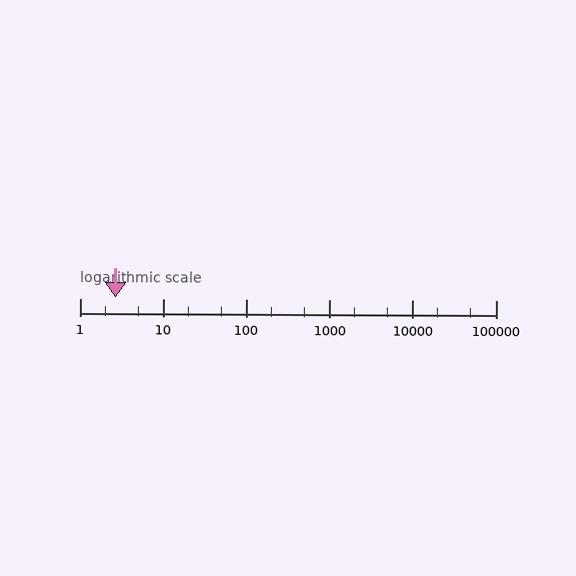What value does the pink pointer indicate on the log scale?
The pointer indicates approximately 2.7.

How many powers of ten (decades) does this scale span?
The scale spans 5 decades, from 1 to 100000.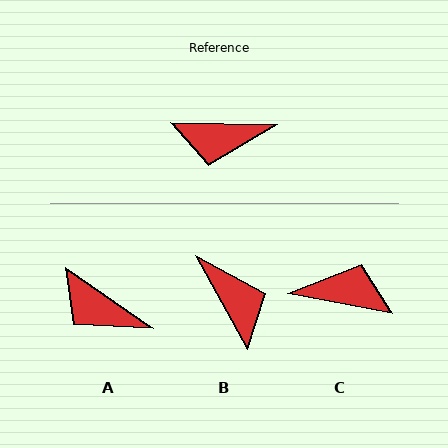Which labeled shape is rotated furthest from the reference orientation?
C, about 170 degrees away.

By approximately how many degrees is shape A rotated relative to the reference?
Approximately 33 degrees clockwise.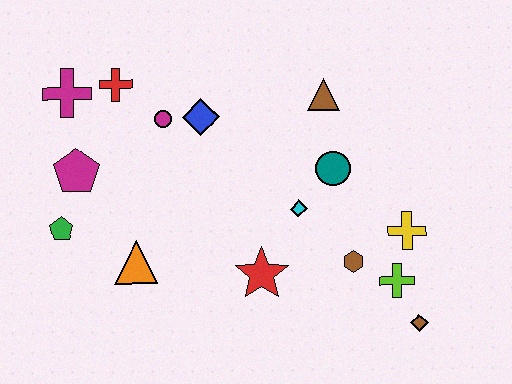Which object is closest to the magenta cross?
The red cross is closest to the magenta cross.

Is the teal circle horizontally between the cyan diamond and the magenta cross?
No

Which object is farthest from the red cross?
The brown diamond is farthest from the red cross.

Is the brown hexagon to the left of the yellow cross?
Yes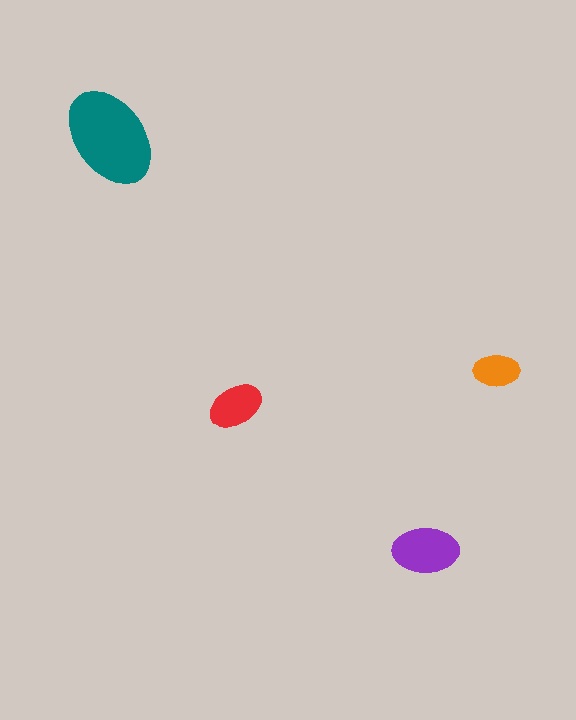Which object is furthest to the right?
The orange ellipse is rightmost.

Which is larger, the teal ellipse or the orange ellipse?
The teal one.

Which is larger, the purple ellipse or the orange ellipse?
The purple one.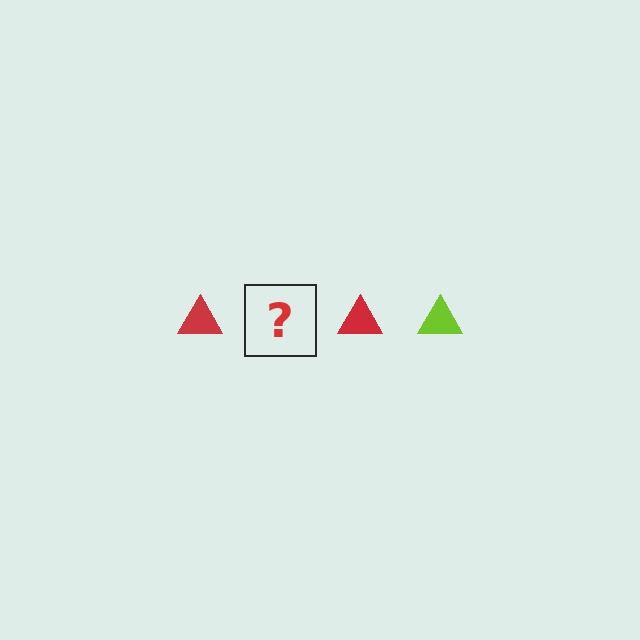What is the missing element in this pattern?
The missing element is a lime triangle.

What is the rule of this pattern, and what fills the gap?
The rule is that the pattern cycles through red, lime triangles. The gap should be filled with a lime triangle.